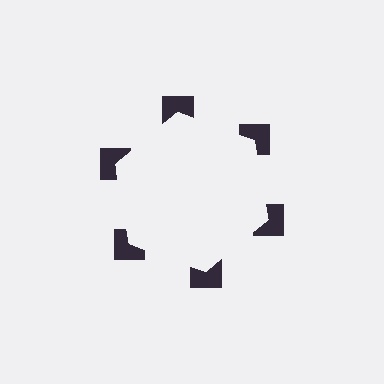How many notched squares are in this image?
There are 6 — one at each vertex of the illusory hexagon.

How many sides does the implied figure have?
6 sides.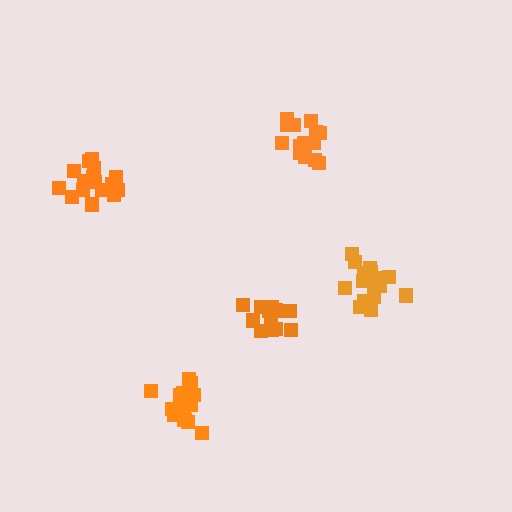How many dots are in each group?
Group 1: 14 dots, Group 2: 16 dots, Group 3: 15 dots, Group 4: 17 dots, Group 5: 14 dots (76 total).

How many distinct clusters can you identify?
There are 5 distinct clusters.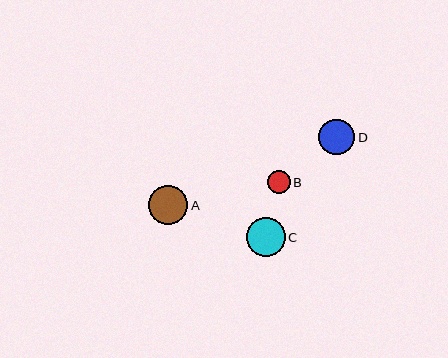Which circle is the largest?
Circle C is the largest with a size of approximately 39 pixels.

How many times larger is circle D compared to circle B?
Circle D is approximately 1.6 times the size of circle B.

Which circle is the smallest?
Circle B is the smallest with a size of approximately 23 pixels.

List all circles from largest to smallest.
From largest to smallest: C, A, D, B.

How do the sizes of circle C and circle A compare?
Circle C and circle A are approximately the same size.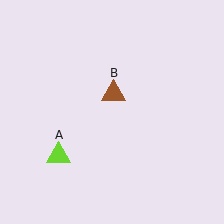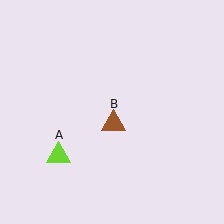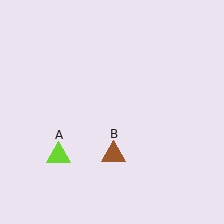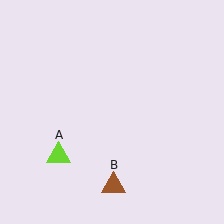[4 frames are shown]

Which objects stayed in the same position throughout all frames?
Lime triangle (object A) remained stationary.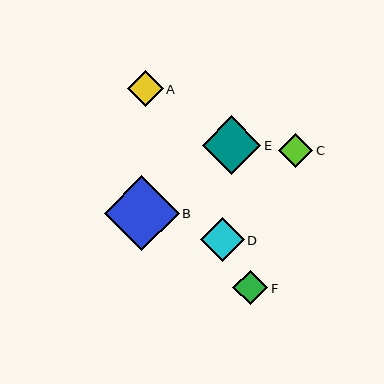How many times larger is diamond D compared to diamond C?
Diamond D is approximately 1.3 times the size of diamond C.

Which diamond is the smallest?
Diamond C is the smallest with a size of approximately 34 pixels.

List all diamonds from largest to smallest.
From largest to smallest: B, E, D, A, F, C.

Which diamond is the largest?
Diamond B is the largest with a size of approximately 75 pixels.